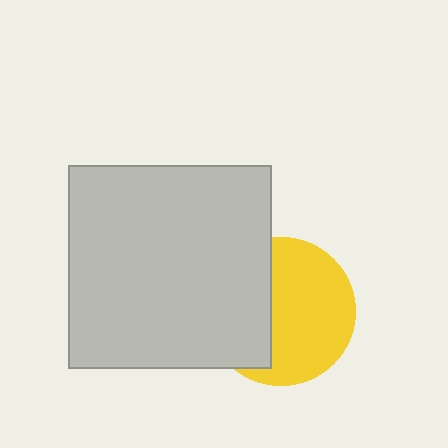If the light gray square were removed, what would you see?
You would see the complete yellow circle.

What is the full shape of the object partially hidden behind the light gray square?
The partially hidden object is a yellow circle.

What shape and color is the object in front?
The object in front is a light gray square.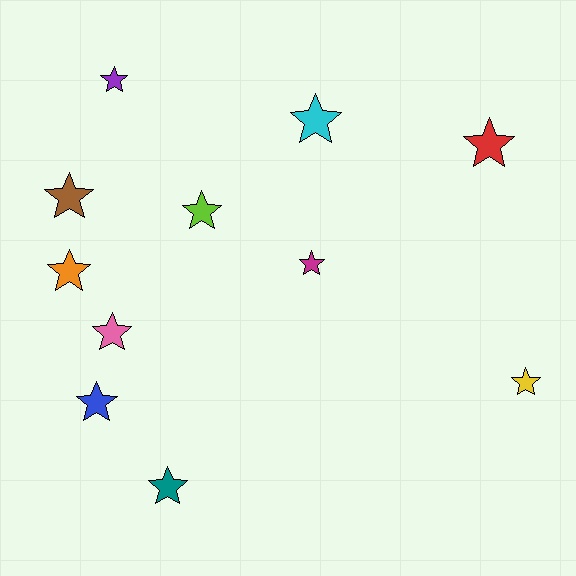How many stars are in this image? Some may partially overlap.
There are 11 stars.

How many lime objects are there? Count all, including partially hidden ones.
There is 1 lime object.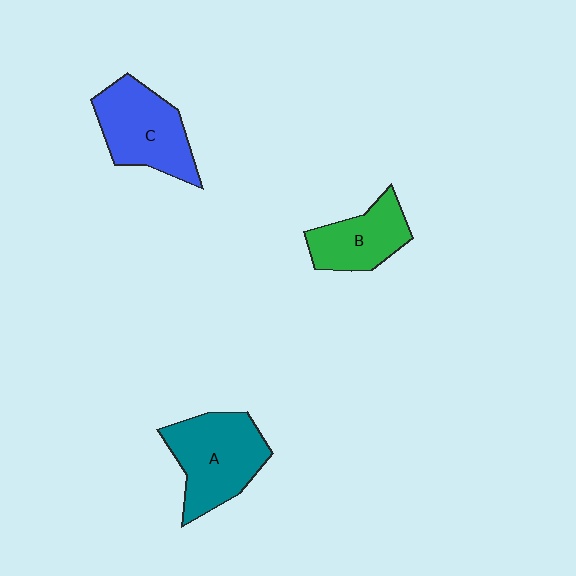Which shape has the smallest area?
Shape B (green).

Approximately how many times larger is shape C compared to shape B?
Approximately 1.3 times.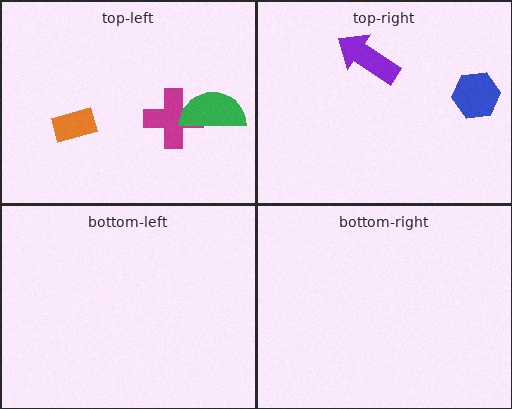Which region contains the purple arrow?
The top-right region.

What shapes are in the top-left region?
The magenta cross, the green semicircle, the orange rectangle.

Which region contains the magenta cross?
The top-left region.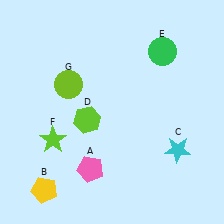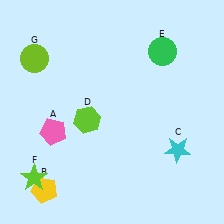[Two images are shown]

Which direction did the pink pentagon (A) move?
The pink pentagon (A) moved up.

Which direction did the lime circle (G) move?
The lime circle (G) moved left.